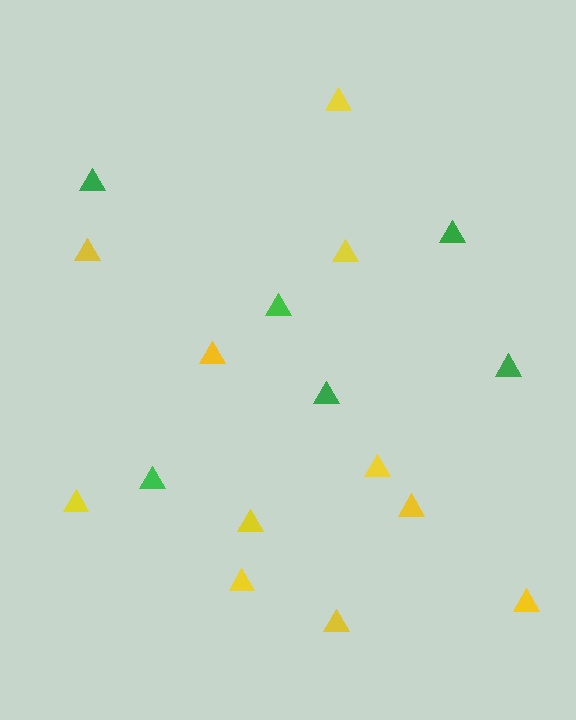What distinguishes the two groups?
There are 2 groups: one group of green triangles (6) and one group of yellow triangles (11).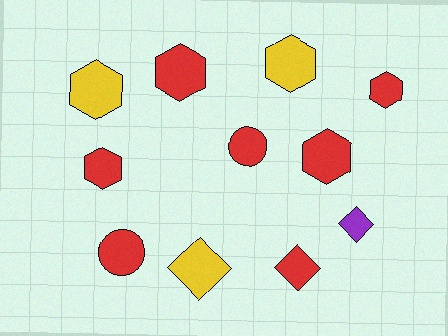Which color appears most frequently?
Red, with 7 objects.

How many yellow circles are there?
There are no yellow circles.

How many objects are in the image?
There are 11 objects.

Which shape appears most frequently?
Hexagon, with 6 objects.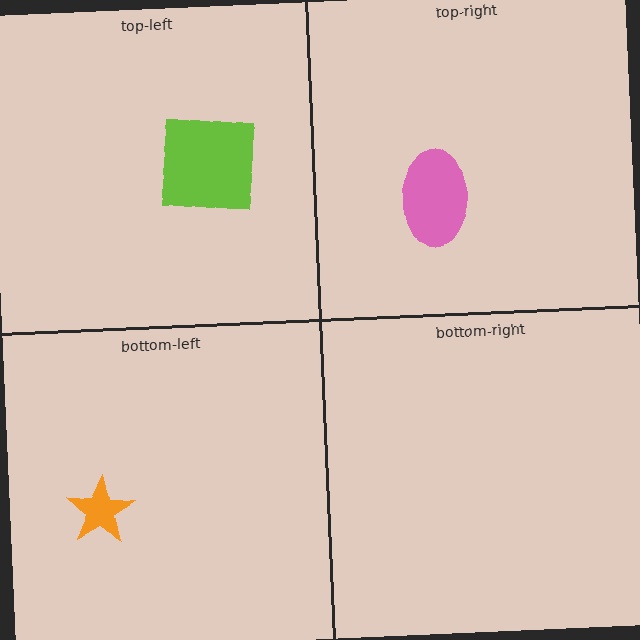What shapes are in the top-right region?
The pink ellipse.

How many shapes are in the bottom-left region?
1.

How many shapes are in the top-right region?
1.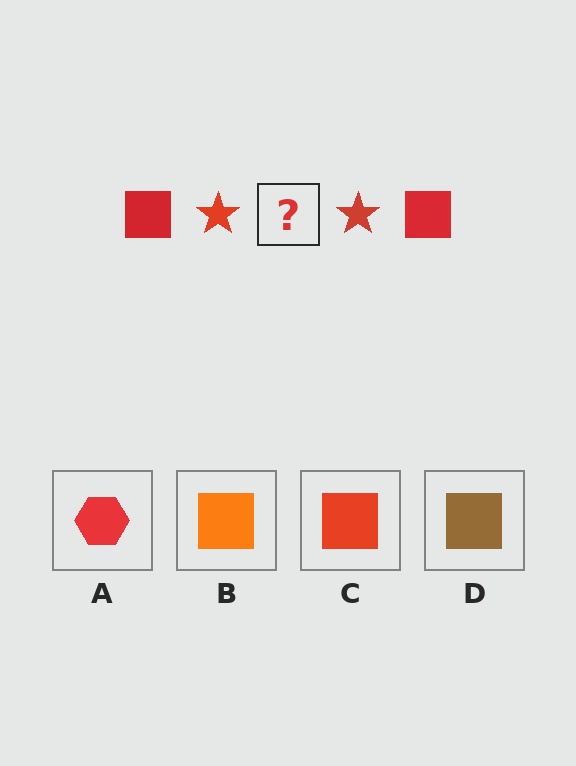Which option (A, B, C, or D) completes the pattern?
C.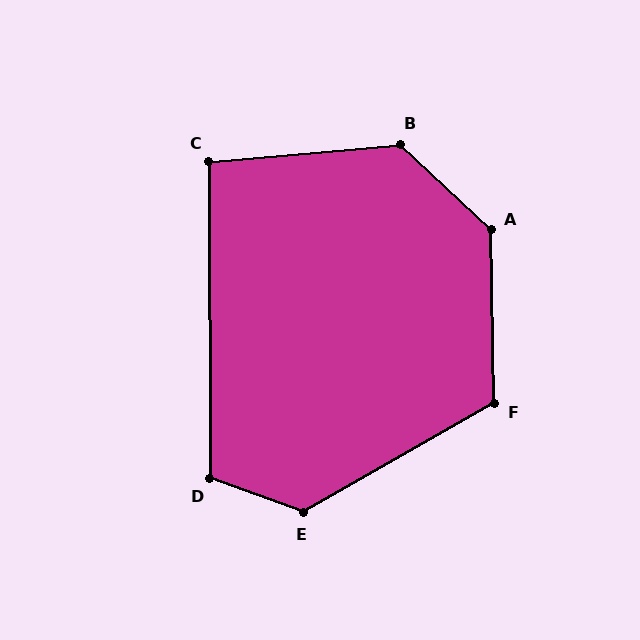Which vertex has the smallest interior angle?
C, at approximately 95 degrees.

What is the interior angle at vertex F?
Approximately 119 degrees (obtuse).